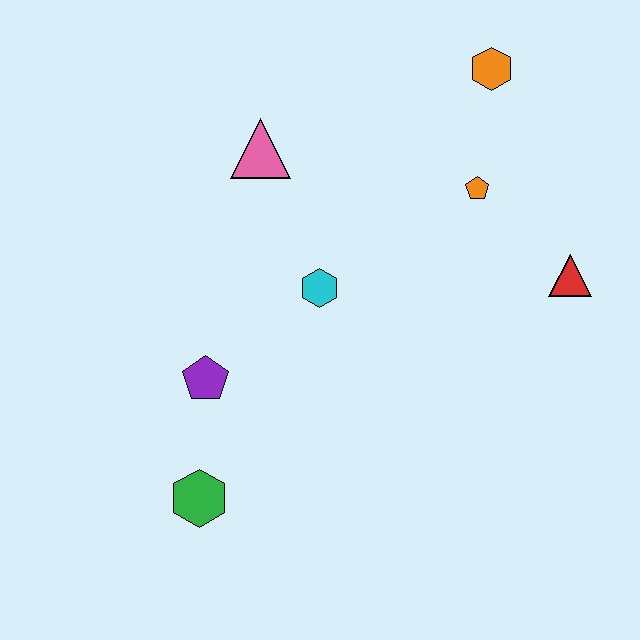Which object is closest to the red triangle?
The orange pentagon is closest to the red triangle.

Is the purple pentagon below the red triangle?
Yes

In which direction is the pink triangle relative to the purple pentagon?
The pink triangle is above the purple pentagon.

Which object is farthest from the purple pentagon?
The orange hexagon is farthest from the purple pentagon.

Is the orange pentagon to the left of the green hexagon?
No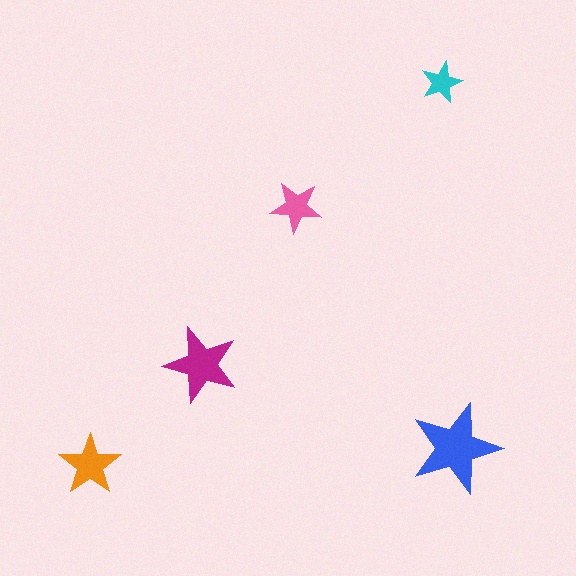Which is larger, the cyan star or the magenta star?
The magenta one.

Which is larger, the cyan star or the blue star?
The blue one.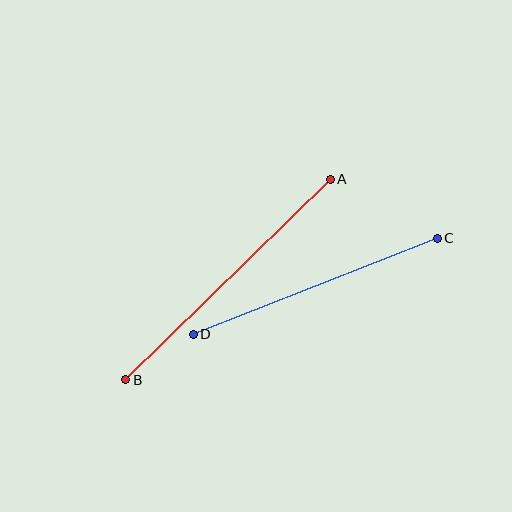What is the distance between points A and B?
The distance is approximately 286 pixels.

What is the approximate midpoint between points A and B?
The midpoint is at approximately (228, 280) pixels.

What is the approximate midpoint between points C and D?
The midpoint is at approximately (315, 286) pixels.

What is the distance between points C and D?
The distance is approximately 262 pixels.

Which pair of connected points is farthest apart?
Points A and B are farthest apart.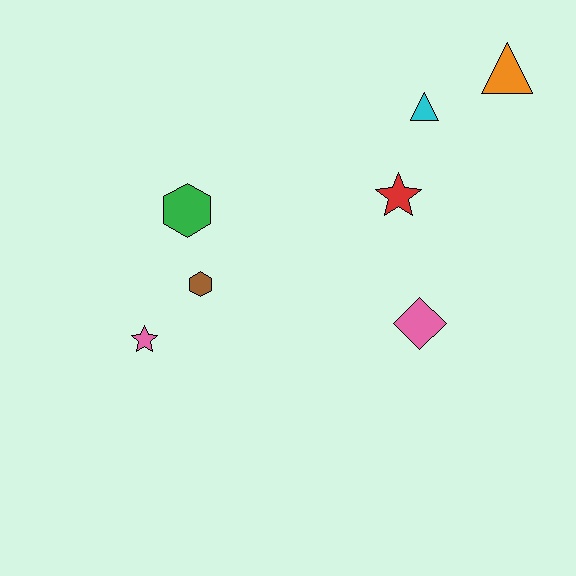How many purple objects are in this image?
There are no purple objects.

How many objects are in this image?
There are 7 objects.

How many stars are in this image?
There are 2 stars.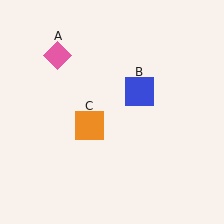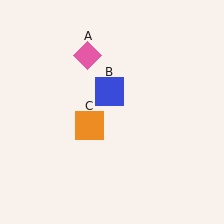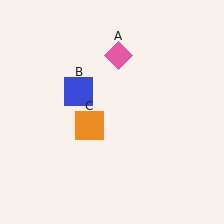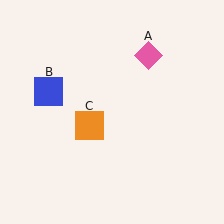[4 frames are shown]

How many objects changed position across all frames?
2 objects changed position: pink diamond (object A), blue square (object B).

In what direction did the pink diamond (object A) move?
The pink diamond (object A) moved right.